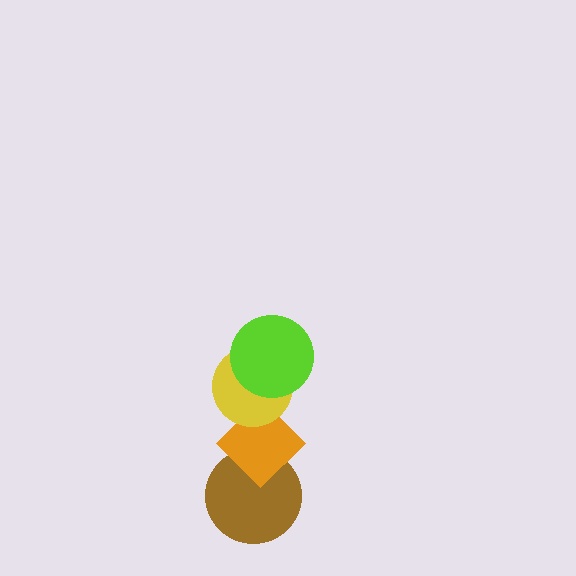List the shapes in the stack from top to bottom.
From top to bottom: the lime circle, the yellow circle, the orange diamond, the brown circle.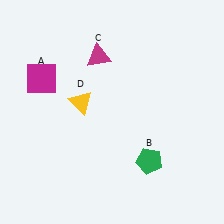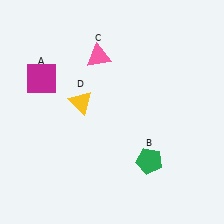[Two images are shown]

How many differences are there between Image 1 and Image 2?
There is 1 difference between the two images.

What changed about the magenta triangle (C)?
In Image 1, C is magenta. In Image 2, it changed to pink.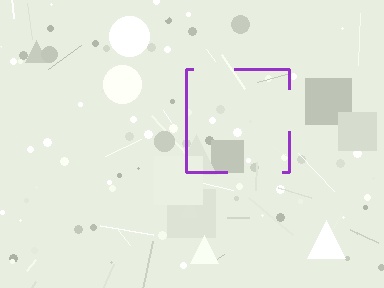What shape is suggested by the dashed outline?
The dashed outline suggests a square.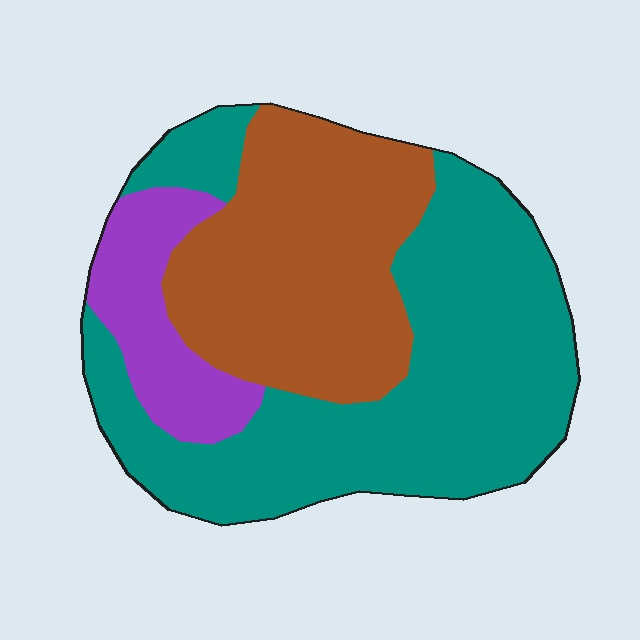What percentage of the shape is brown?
Brown takes up about one third (1/3) of the shape.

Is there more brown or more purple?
Brown.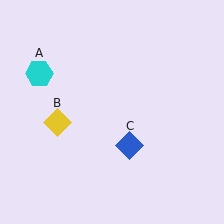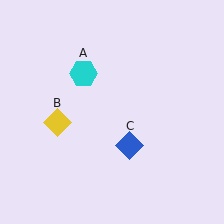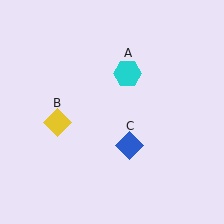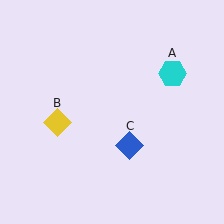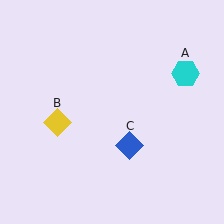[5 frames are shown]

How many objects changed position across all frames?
1 object changed position: cyan hexagon (object A).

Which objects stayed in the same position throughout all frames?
Yellow diamond (object B) and blue diamond (object C) remained stationary.